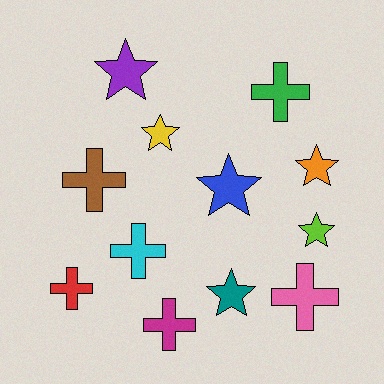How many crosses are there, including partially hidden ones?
There are 6 crosses.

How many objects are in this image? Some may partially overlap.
There are 12 objects.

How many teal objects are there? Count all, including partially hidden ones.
There is 1 teal object.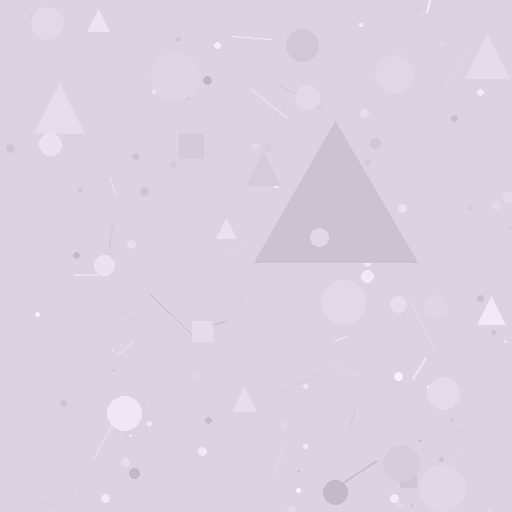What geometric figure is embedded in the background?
A triangle is embedded in the background.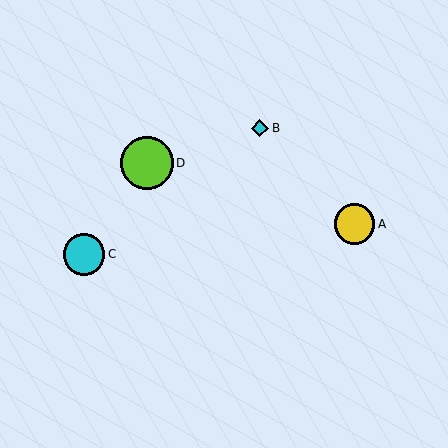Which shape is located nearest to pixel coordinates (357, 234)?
The yellow circle (labeled A) at (354, 224) is nearest to that location.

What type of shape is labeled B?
Shape B is a cyan diamond.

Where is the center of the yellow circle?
The center of the yellow circle is at (354, 224).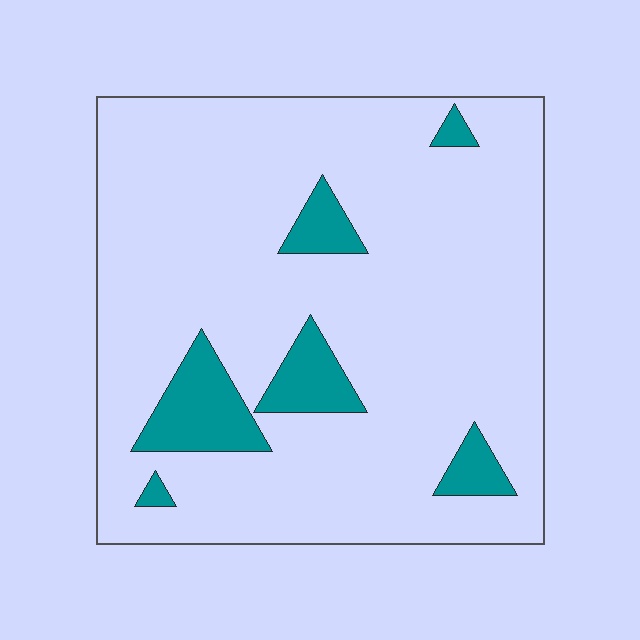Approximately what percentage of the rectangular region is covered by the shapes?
Approximately 10%.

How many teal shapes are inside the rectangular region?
6.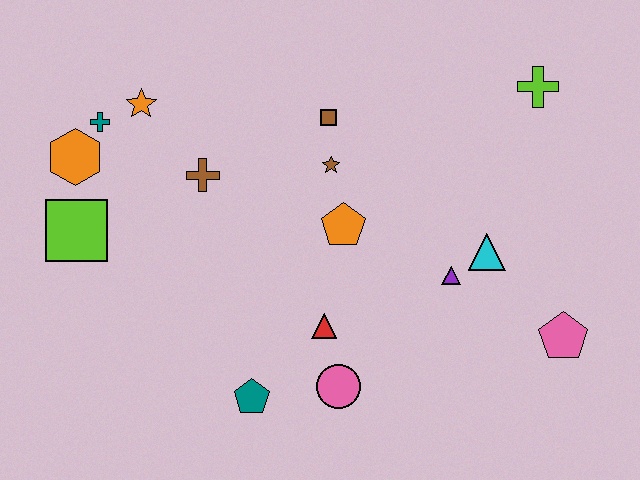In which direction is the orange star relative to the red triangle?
The orange star is above the red triangle.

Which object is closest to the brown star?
The brown square is closest to the brown star.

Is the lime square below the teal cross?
Yes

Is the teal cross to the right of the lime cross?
No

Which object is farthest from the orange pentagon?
The orange hexagon is farthest from the orange pentagon.